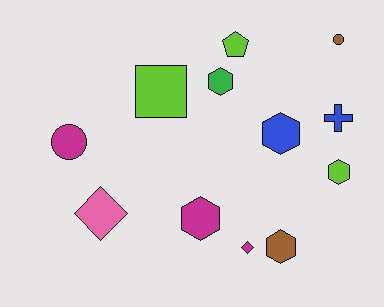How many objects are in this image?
There are 12 objects.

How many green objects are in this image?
There is 1 green object.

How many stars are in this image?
There are no stars.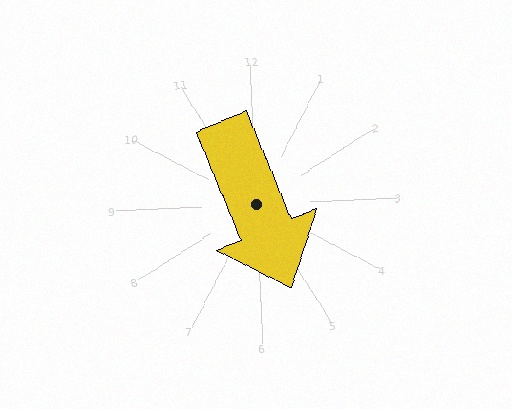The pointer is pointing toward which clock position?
Roughly 5 o'clock.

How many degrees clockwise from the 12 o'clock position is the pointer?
Approximately 160 degrees.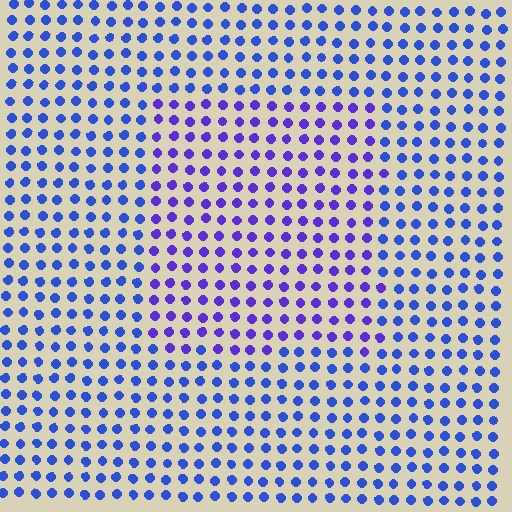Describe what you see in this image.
The image is filled with small blue elements in a uniform arrangement. A rectangle-shaped region is visible where the elements are tinted to a slightly different hue, forming a subtle color boundary.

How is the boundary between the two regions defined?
The boundary is defined purely by a slight shift in hue (about 30 degrees). Spacing, size, and orientation are identical on both sides.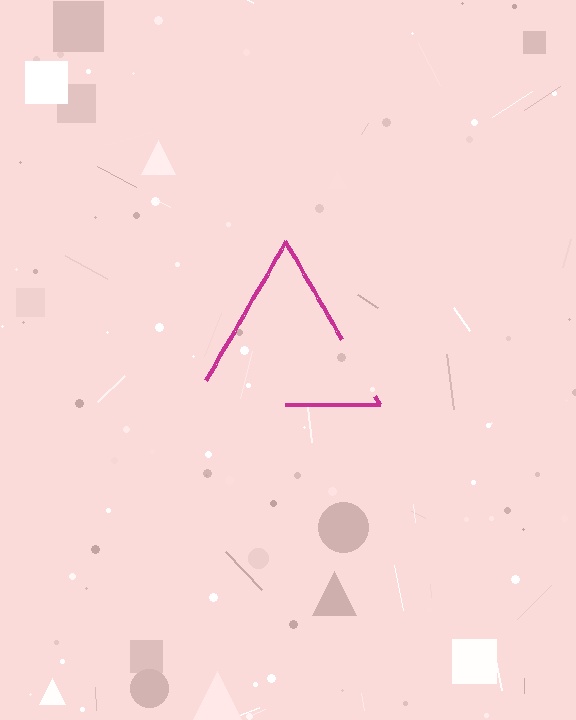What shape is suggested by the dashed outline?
The dashed outline suggests a triangle.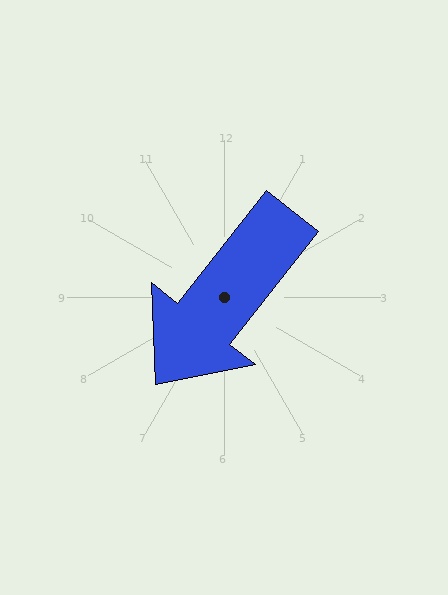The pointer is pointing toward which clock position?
Roughly 7 o'clock.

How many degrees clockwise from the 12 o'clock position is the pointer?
Approximately 218 degrees.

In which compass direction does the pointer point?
Southwest.